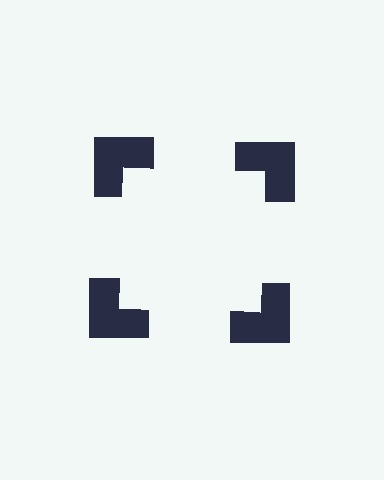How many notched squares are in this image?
There are 4 — one at each vertex of the illusory square.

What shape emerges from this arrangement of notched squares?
An illusory square — its edges are inferred from the aligned wedge cuts in the notched squares, not physically drawn.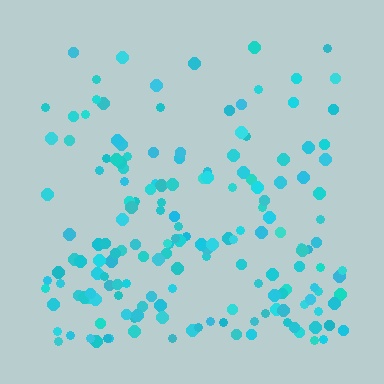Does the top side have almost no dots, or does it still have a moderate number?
Still a moderate number, just noticeably fewer than the bottom.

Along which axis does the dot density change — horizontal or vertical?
Vertical.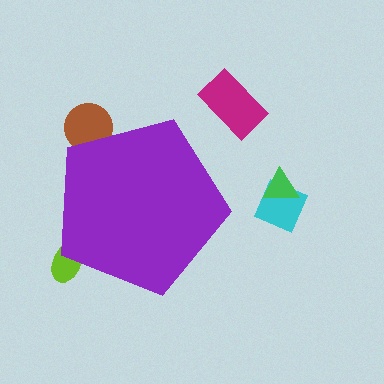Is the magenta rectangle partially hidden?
No, the magenta rectangle is fully visible.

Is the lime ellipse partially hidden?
Yes, the lime ellipse is partially hidden behind the purple pentagon.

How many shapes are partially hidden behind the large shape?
2 shapes are partially hidden.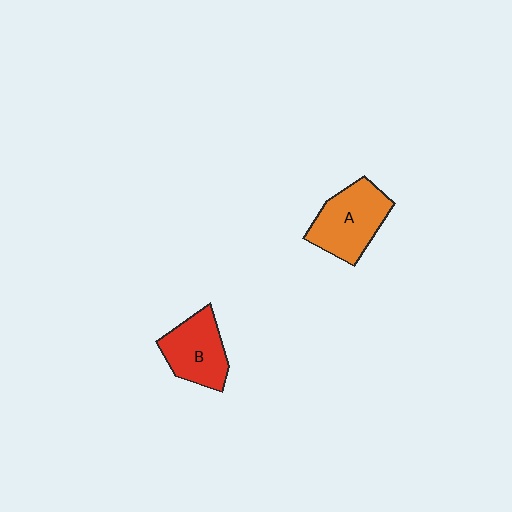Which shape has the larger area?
Shape A (orange).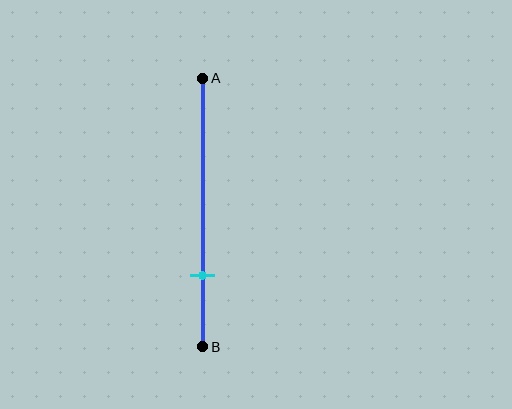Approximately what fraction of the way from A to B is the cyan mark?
The cyan mark is approximately 75% of the way from A to B.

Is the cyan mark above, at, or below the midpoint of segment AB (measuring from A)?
The cyan mark is below the midpoint of segment AB.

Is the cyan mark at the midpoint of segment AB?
No, the mark is at about 75% from A, not at the 50% midpoint.